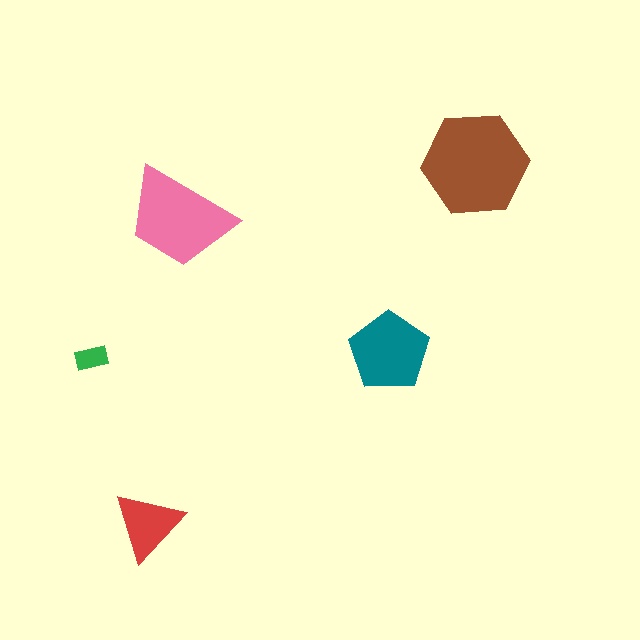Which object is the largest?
The brown hexagon.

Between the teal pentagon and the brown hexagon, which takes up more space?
The brown hexagon.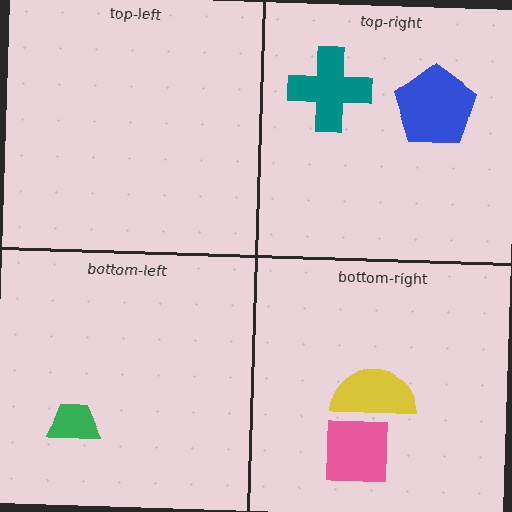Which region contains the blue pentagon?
The top-right region.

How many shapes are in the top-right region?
2.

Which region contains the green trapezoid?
The bottom-left region.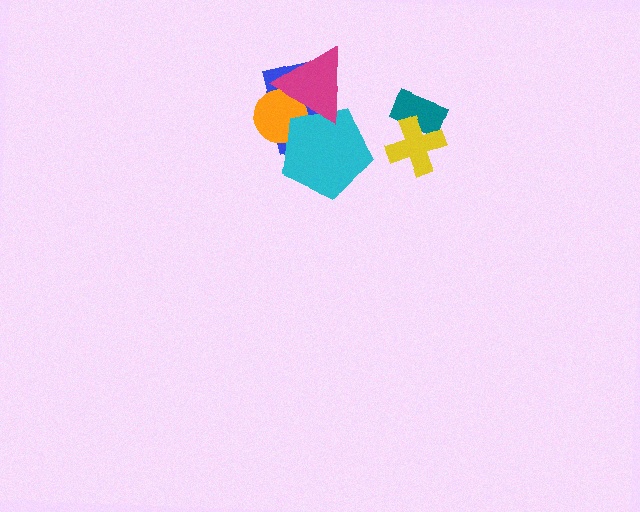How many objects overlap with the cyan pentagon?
3 objects overlap with the cyan pentagon.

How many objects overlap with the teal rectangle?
1 object overlaps with the teal rectangle.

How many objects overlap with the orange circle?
3 objects overlap with the orange circle.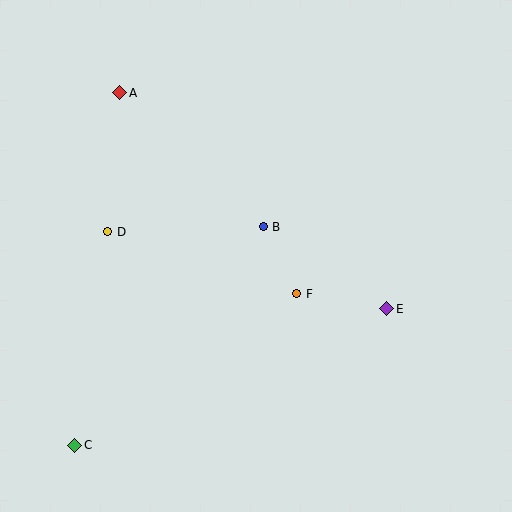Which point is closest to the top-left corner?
Point A is closest to the top-left corner.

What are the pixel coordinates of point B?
Point B is at (263, 227).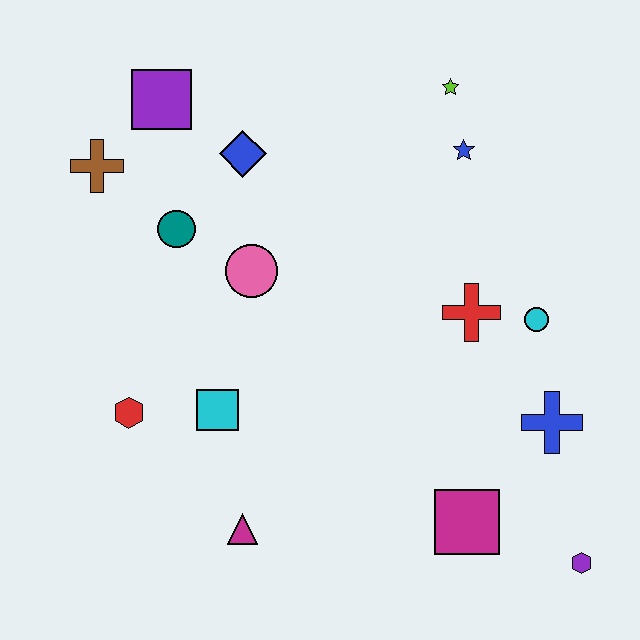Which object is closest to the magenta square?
The purple hexagon is closest to the magenta square.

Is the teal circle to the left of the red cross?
Yes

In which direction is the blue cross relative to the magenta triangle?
The blue cross is to the right of the magenta triangle.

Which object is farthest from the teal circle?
The purple hexagon is farthest from the teal circle.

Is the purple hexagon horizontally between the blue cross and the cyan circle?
No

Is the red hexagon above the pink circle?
No